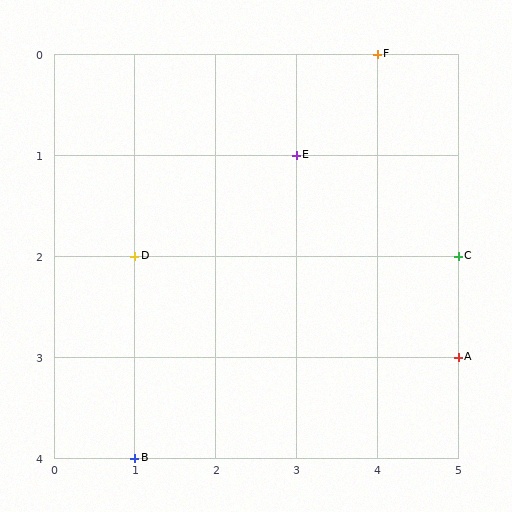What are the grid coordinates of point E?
Point E is at grid coordinates (3, 1).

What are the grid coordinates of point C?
Point C is at grid coordinates (5, 2).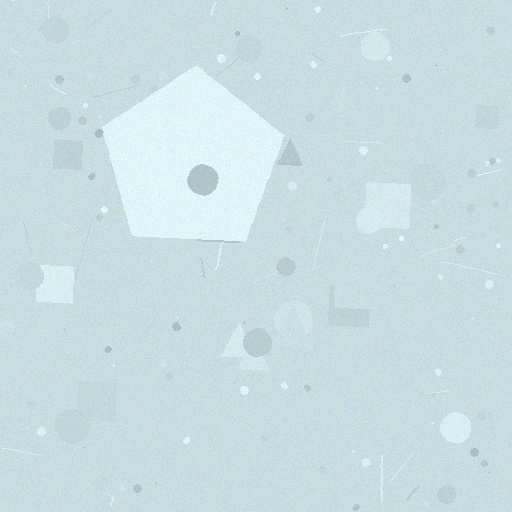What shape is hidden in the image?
A pentagon is hidden in the image.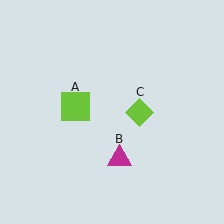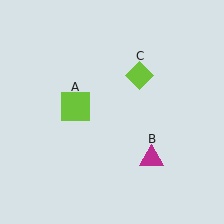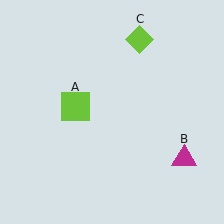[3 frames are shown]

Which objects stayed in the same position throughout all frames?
Lime square (object A) remained stationary.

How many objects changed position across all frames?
2 objects changed position: magenta triangle (object B), lime diamond (object C).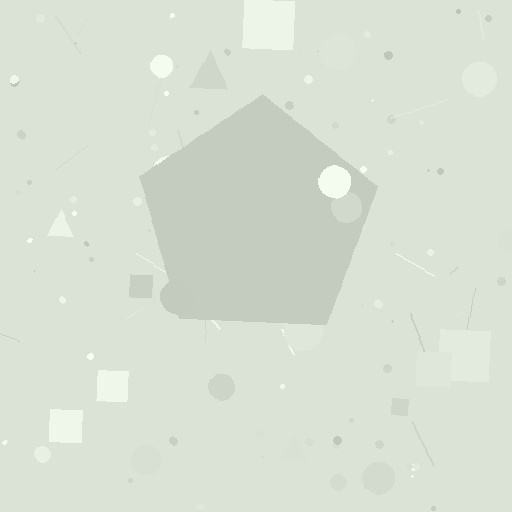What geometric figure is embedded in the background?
A pentagon is embedded in the background.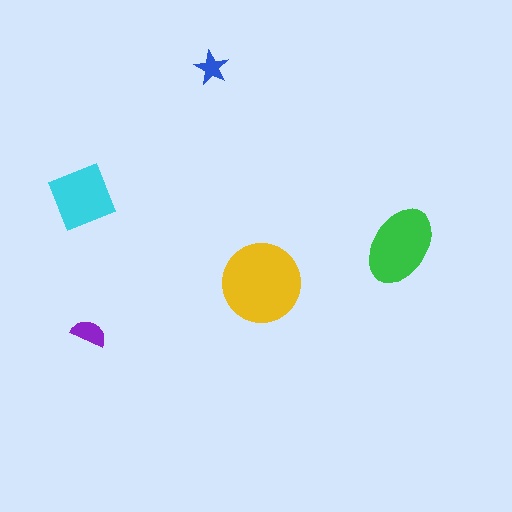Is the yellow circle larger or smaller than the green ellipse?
Larger.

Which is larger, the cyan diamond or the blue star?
The cyan diamond.